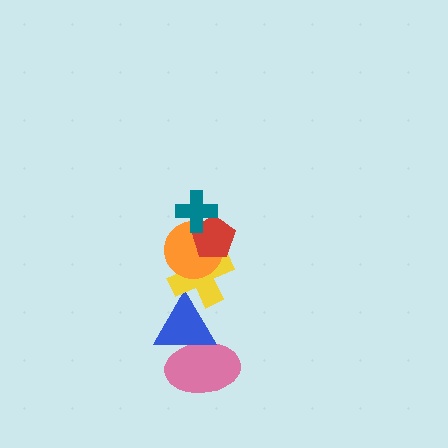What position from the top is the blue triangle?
The blue triangle is 5th from the top.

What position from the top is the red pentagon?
The red pentagon is 2nd from the top.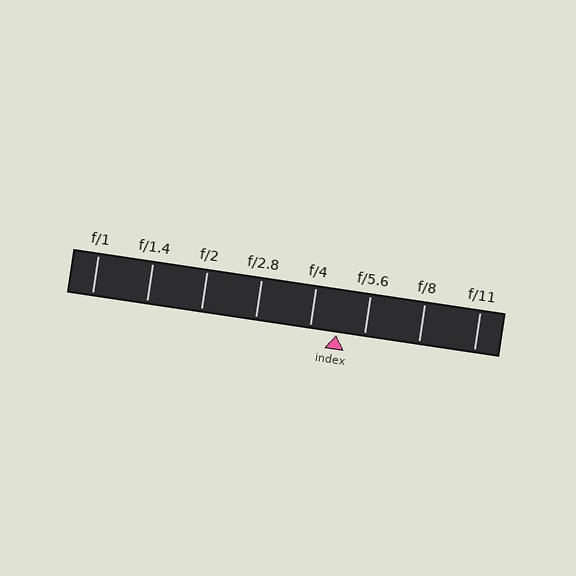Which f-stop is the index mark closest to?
The index mark is closest to f/4.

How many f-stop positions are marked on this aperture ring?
There are 8 f-stop positions marked.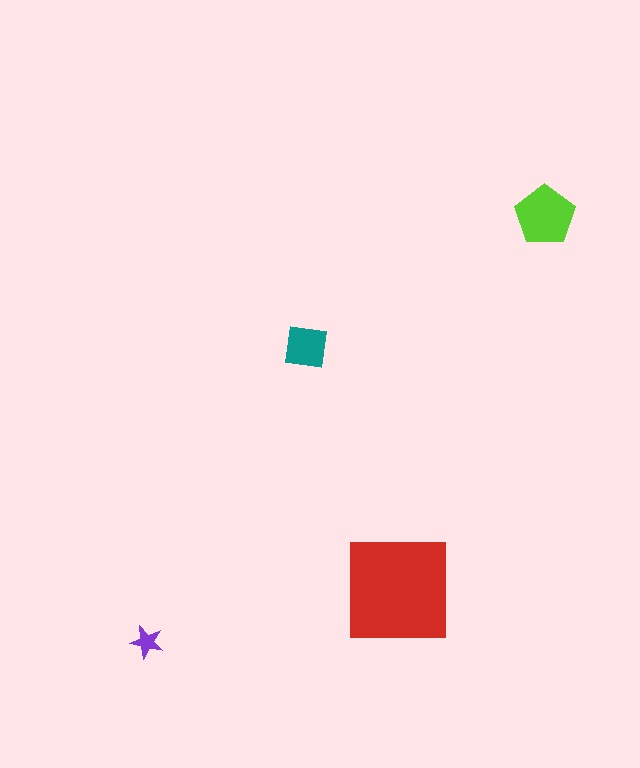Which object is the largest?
The red square.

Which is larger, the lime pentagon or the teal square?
The lime pentagon.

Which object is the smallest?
The purple star.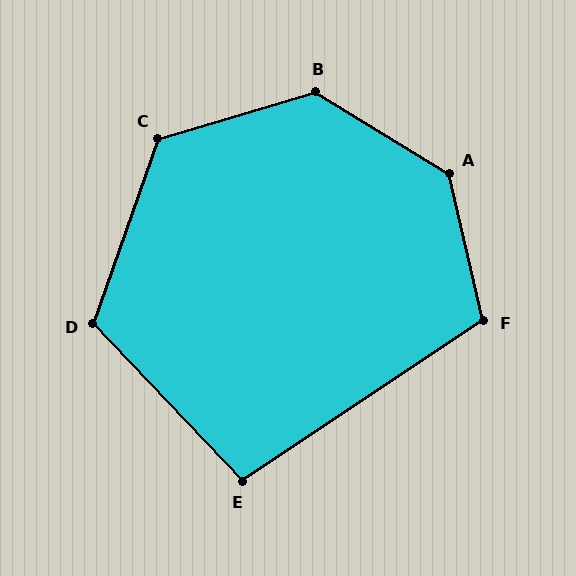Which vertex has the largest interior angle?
A, at approximately 134 degrees.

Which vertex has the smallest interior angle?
E, at approximately 100 degrees.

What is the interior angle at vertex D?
Approximately 117 degrees (obtuse).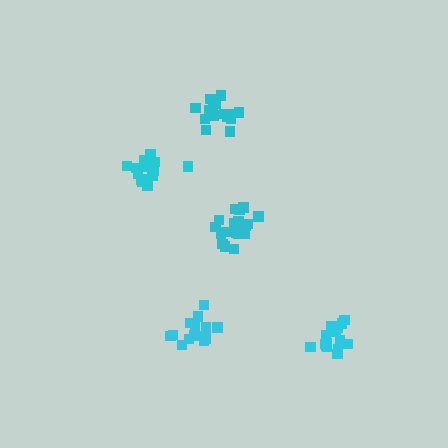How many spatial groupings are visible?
There are 5 spatial groupings.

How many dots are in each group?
Group 1: 14 dots, Group 2: 15 dots, Group 3: 18 dots, Group 4: 16 dots, Group 5: 17 dots (80 total).